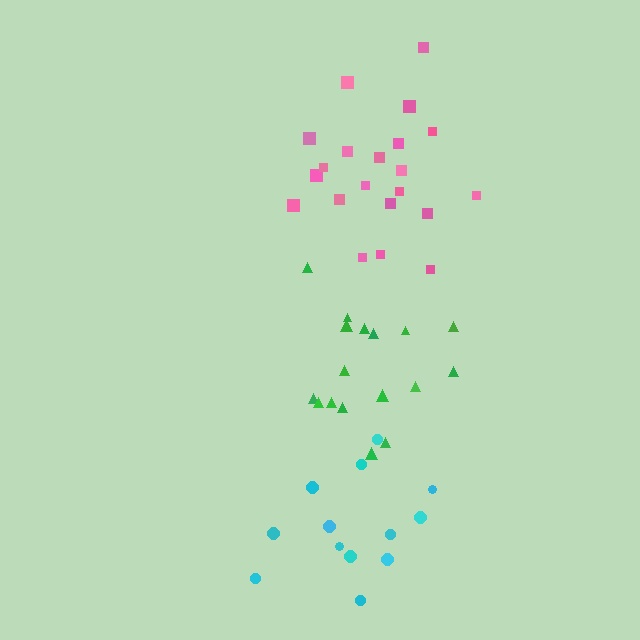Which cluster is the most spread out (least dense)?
Cyan.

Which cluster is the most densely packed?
Pink.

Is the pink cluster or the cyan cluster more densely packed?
Pink.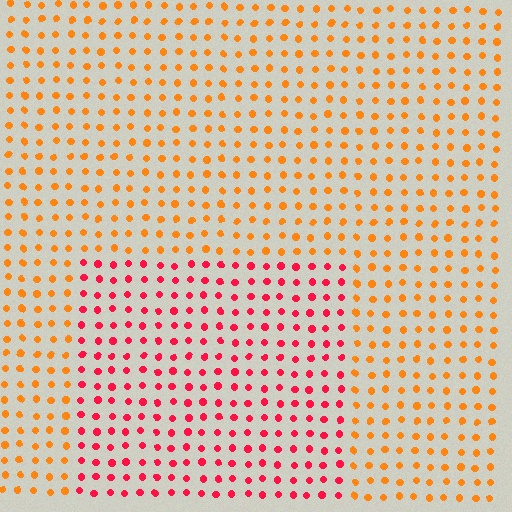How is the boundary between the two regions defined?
The boundary is defined purely by a slight shift in hue (about 42 degrees). Spacing, size, and orientation are identical on both sides.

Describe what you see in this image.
The image is filled with small orange elements in a uniform arrangement. A rectangle-shaped region is visible where the elements are tinted to a slightly different hue, forming a subtle color boundary.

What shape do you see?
I see a rectangle.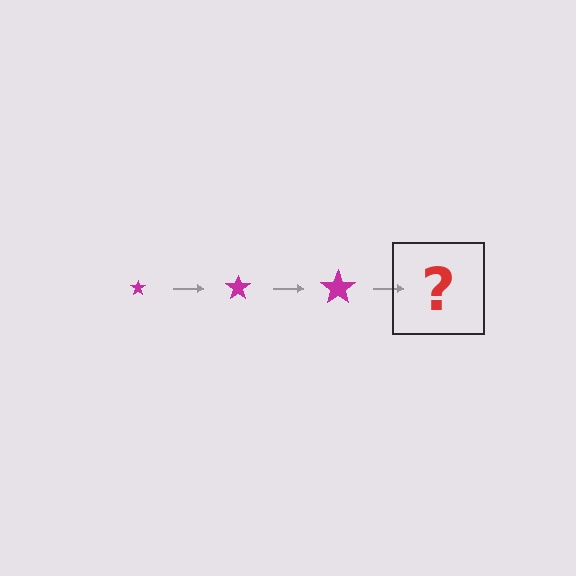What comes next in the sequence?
The next element should be a magenta star, larger than the previous one.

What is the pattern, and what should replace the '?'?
The pattern is that the star gets progressively larger each step. The '?' should be a magenta star, larger than the previous one.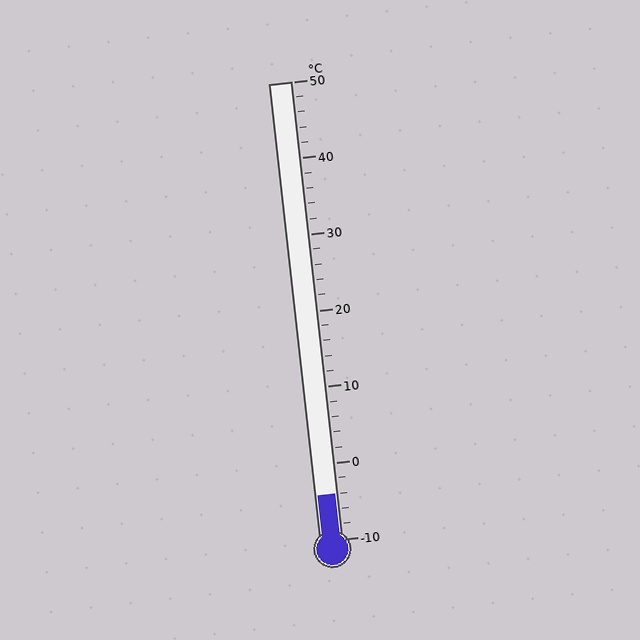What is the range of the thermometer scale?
The thermometer scale ranges from -10°C to 50°C.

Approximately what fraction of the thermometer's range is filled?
The thermometer is filled to approximately 10% of its range.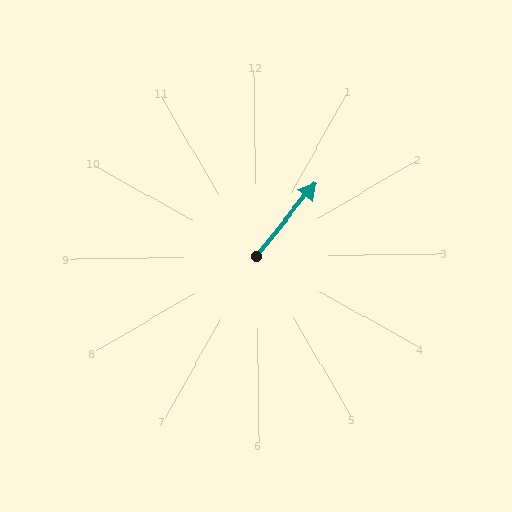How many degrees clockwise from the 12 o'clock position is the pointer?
Approximately 40 degrees.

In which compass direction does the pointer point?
Northeast.